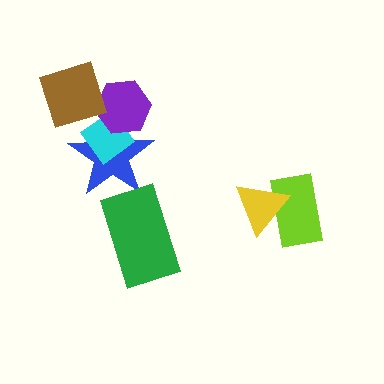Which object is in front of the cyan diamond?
The purple hexagon is in front of the cyan diamond.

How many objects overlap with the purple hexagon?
2 objects overlap with the purple hexagon.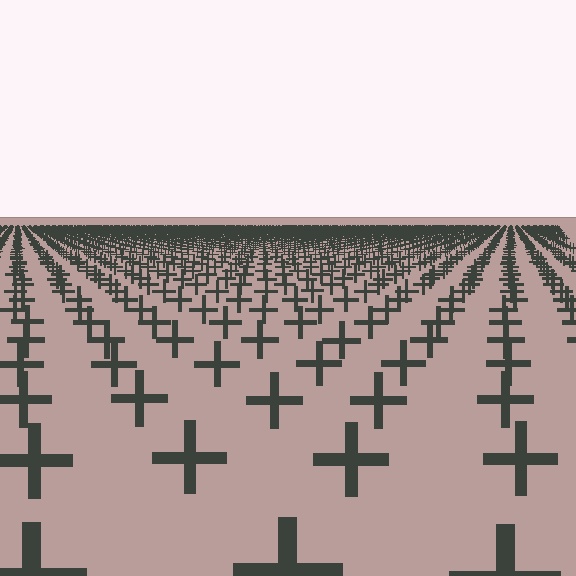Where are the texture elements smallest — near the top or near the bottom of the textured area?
Near the top.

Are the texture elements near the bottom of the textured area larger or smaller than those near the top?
Larger. Near the bottom, elements are closer to the viewer and appear at a bigger on-screen size.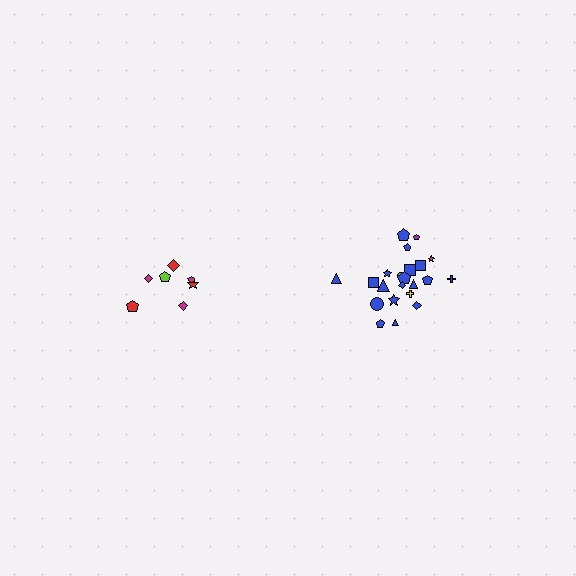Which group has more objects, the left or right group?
The right group.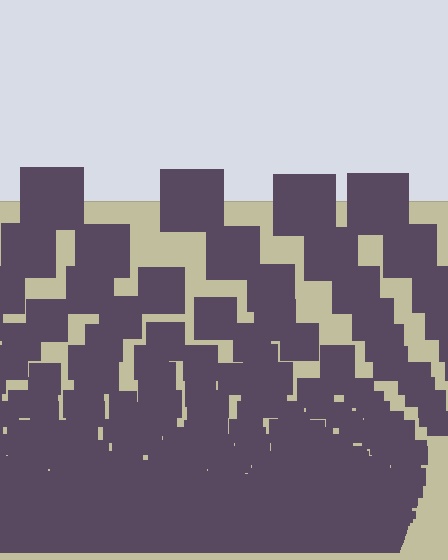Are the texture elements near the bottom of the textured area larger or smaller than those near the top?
Smaller. The gradient is inverted — elements near the bottom are smaller and denser.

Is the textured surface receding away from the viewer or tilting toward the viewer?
The surface appears to tilt toward the viewer. Texture elements get larger and sparser toward the top.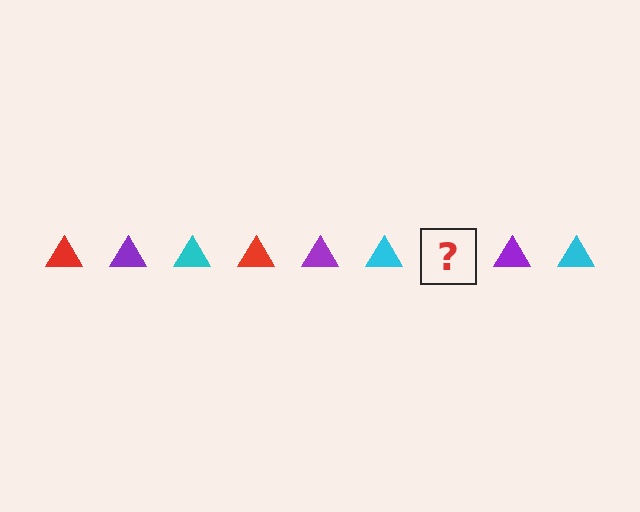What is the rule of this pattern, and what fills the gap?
The rule is that the pattern cycles through red, purple, cyan triangles. The gap should be filled with a red triangle.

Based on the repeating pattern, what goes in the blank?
The blank should be a red triangle.